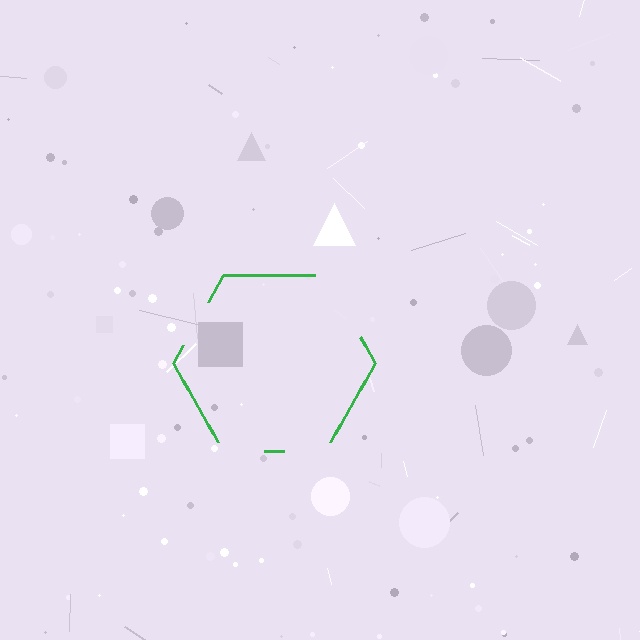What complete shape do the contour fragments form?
The contour fragments form a hexagon.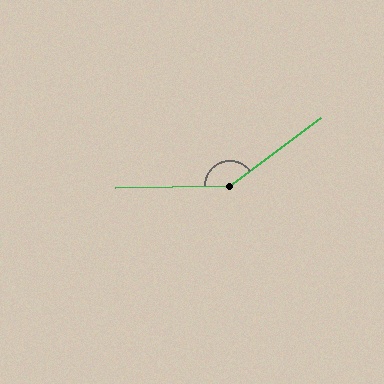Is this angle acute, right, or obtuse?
It is obtuse.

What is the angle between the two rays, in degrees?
Approximately 144 degrees.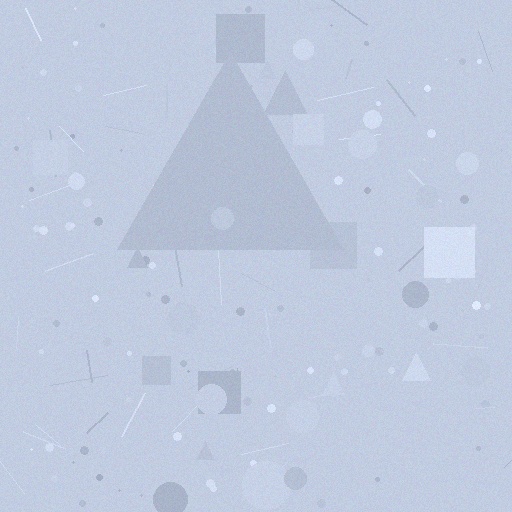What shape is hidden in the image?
A triangle is hidden in the image.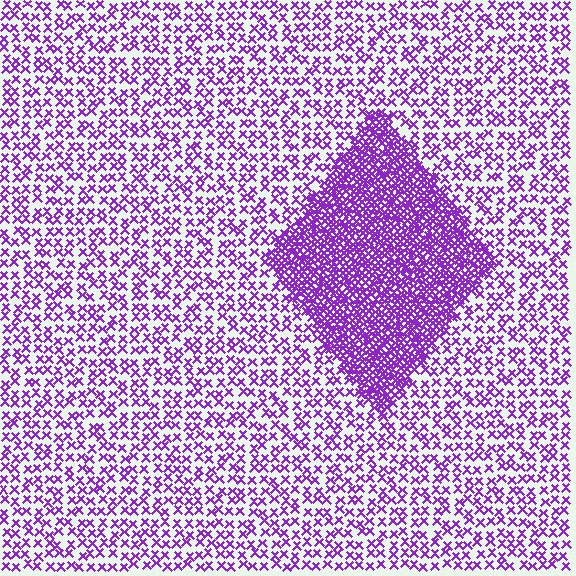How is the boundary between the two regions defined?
The boundary is defined by a change in element density (approximately 2.8x ratio). All elements are the same color, size, and shape.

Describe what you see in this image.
The image contains small purple elements arranged at two different densities. A diamond-shaped region is visible where the elements are more densely packed than the surrounding area.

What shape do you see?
I see a diamond.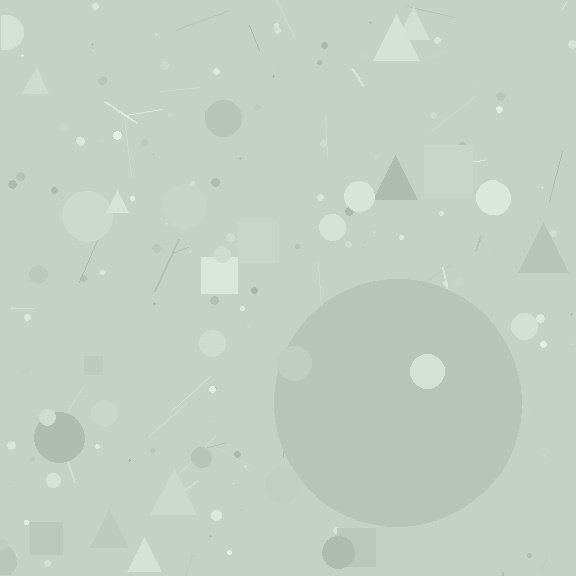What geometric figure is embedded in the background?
A circle is embedded in the background.